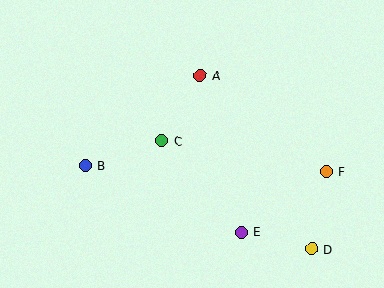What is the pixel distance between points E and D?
The distance between E and D is 73 pixels.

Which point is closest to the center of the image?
Point C at (162, 141) is closest to the center.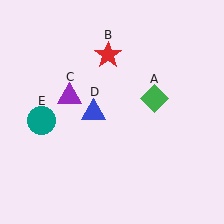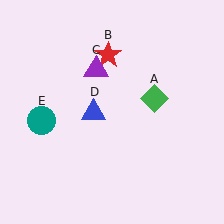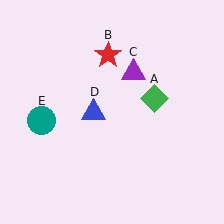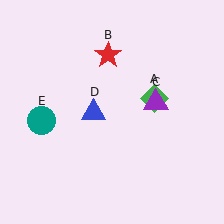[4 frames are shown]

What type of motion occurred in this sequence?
The purple triangle (object C) rotated clockwise around the center of the scene.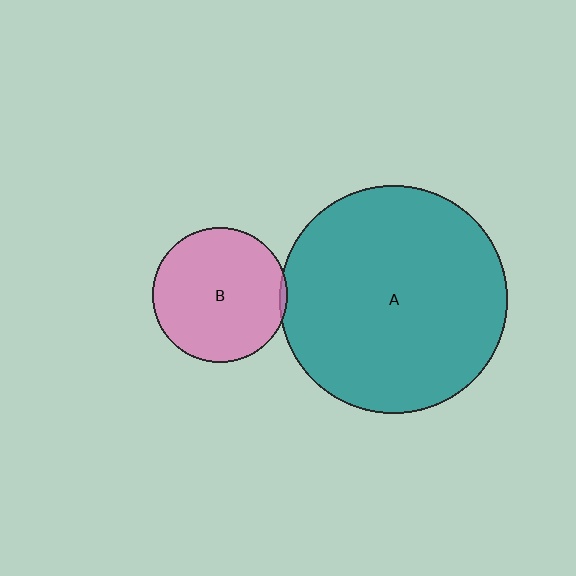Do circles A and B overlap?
Yes.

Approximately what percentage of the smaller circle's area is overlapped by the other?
Approximately 5%.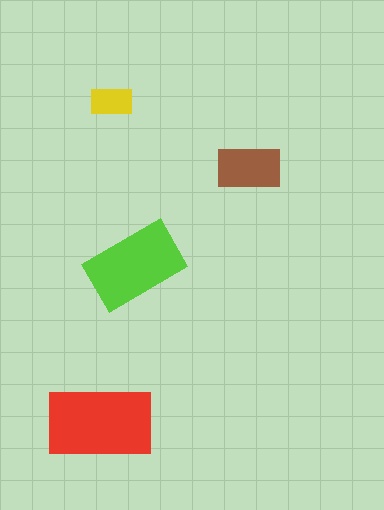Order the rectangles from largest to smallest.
the red one, the lime one, the brown one, the yellow one.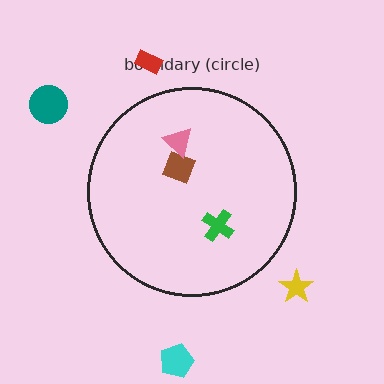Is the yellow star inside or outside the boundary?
Outside.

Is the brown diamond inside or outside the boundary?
Inside.